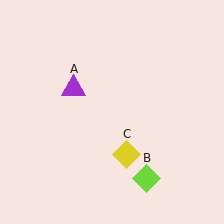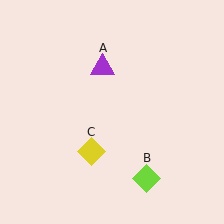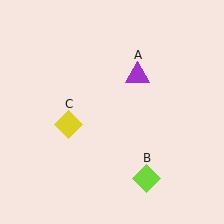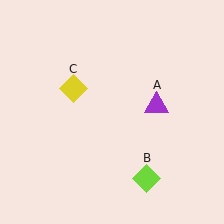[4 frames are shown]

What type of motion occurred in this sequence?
The purple triangle (object A), yellow diamond (object C) rotated clockwise around the center of the scene.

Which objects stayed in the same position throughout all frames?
Lime diamond (object B) remained stationary.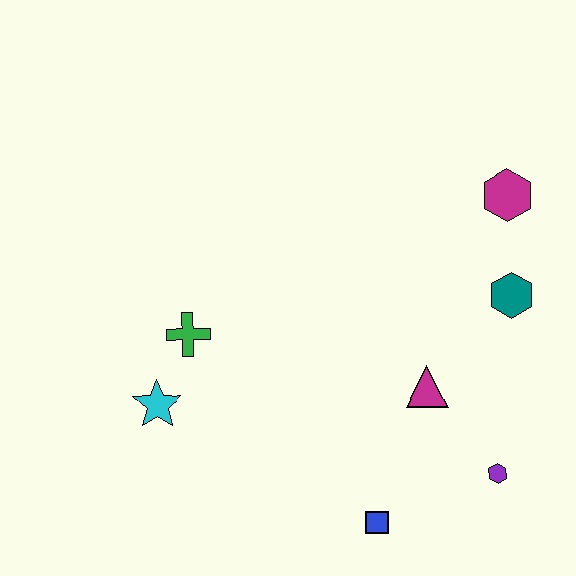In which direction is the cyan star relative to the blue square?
The cyan star is to the left of the blue square.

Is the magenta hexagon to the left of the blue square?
No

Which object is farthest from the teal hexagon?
The cyan star is farthest from the teal hexagon.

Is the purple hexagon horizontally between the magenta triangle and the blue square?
No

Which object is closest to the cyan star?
The green cross is closest to the cyan star.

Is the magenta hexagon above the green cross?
Yes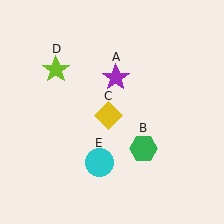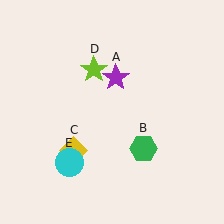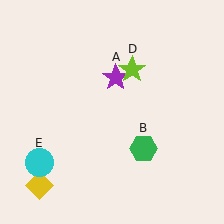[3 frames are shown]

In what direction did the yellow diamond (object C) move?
The yellow diamond (object C) moved down and to the left.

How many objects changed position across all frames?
3 objects changed position: yellow diamond (object C), lime star (object D), cyan circle (object E).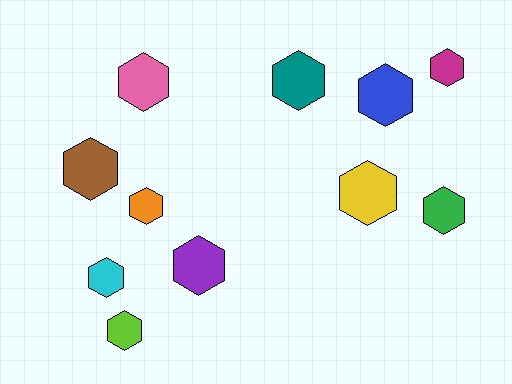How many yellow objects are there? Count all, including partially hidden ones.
There is 1 yellow object.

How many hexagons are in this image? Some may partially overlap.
There are 11 hexagons.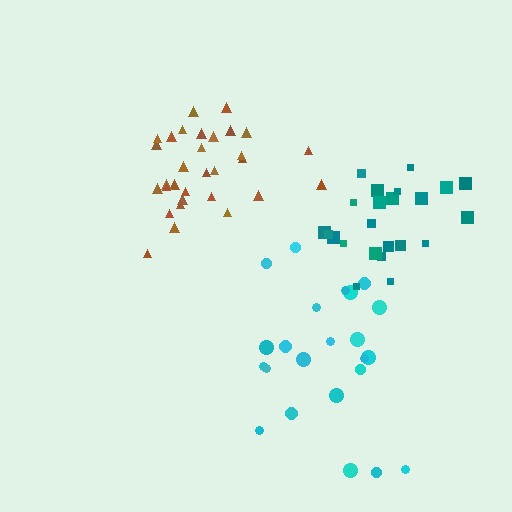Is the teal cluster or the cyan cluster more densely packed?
Teal.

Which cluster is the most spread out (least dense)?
Cyan.